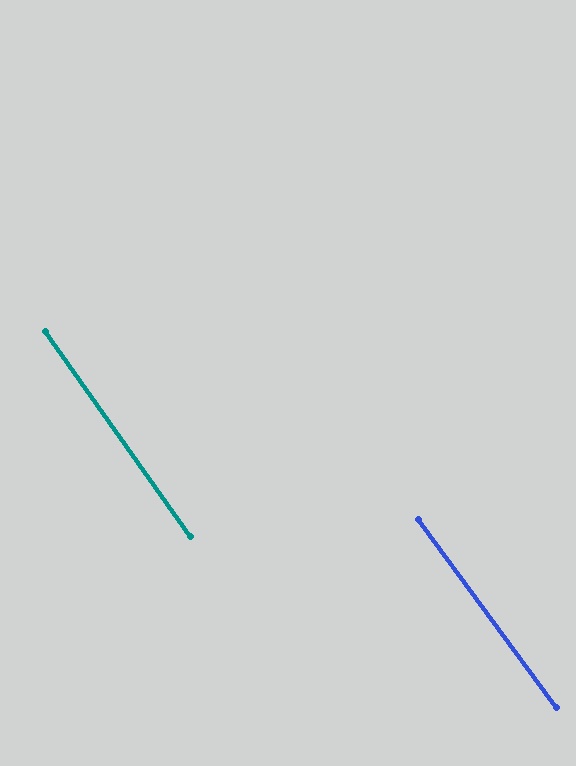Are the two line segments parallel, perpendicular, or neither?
Parallel — their directions differ by only 1.2°.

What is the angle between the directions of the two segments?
Approximately 1 degree.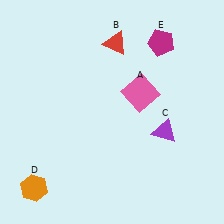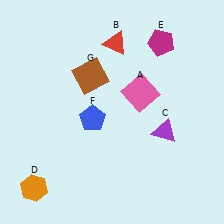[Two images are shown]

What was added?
A blue pentagon (F), a brown square (G) were added in Image 2.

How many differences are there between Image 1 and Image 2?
There are 2 differences between the two images.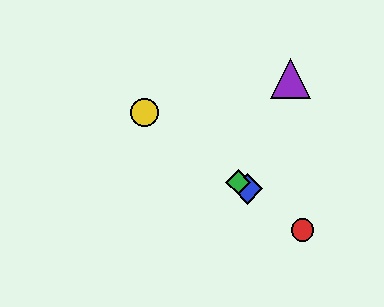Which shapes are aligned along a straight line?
The red circle, the blue diamond, the green diamond, the yellow circle are aligned along a straight line.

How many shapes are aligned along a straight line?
4 shapes (the red circle, the blue diamond, the green diamond, the yellow circle) are aligned along a straight line.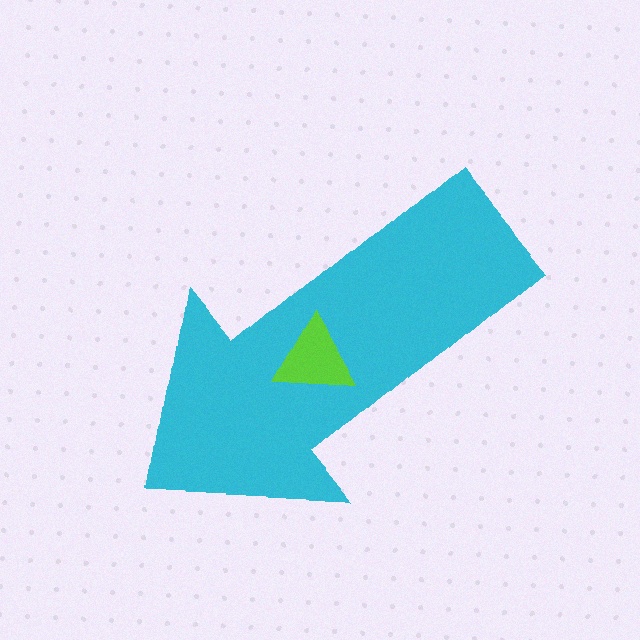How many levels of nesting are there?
2.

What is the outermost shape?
The cyan arrow.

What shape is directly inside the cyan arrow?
The lime triangle.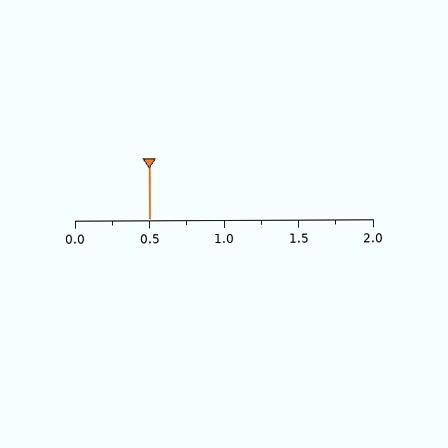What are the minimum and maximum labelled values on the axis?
The axis runs from 0.0 to 2.0.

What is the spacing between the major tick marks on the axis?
The major ticks are spaced 0.5 apart.